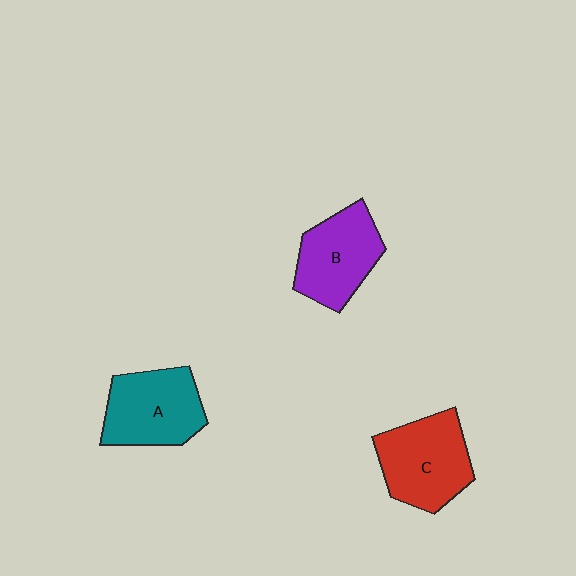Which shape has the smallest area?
Shape B (purple).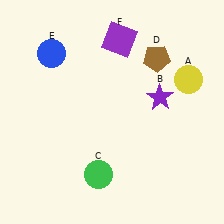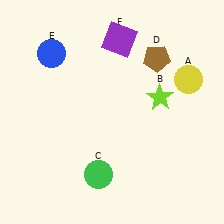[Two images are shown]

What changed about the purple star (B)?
In Image 1, B is purple. In Image 2, it changed to lime.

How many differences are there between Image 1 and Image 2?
There is 1 difference between the two images.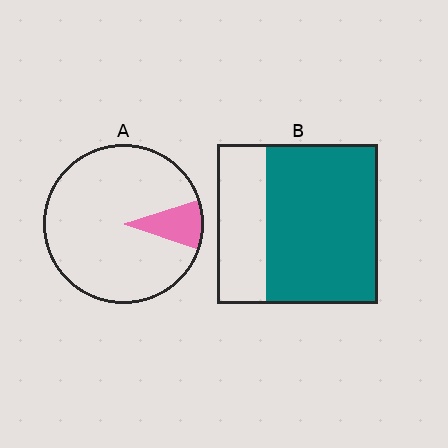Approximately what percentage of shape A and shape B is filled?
A is approximately 10% and B is approximately 70%.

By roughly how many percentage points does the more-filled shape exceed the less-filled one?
By roughly 60 percentage points (B over A).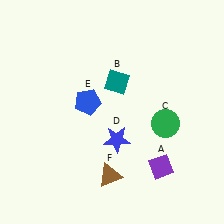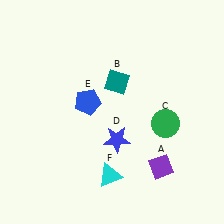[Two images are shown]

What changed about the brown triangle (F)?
In Image 1, F is brown. In Image 2, it changed to cyan.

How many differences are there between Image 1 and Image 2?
There is 1 difference between the two images.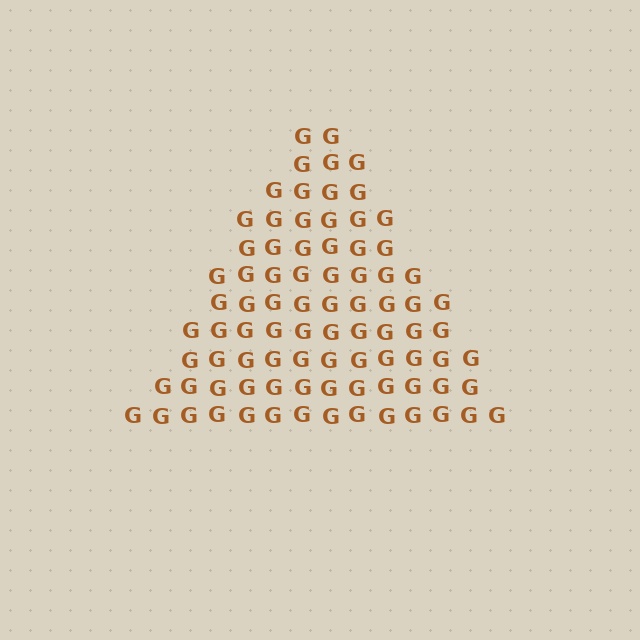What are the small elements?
The small elements are letter G's.